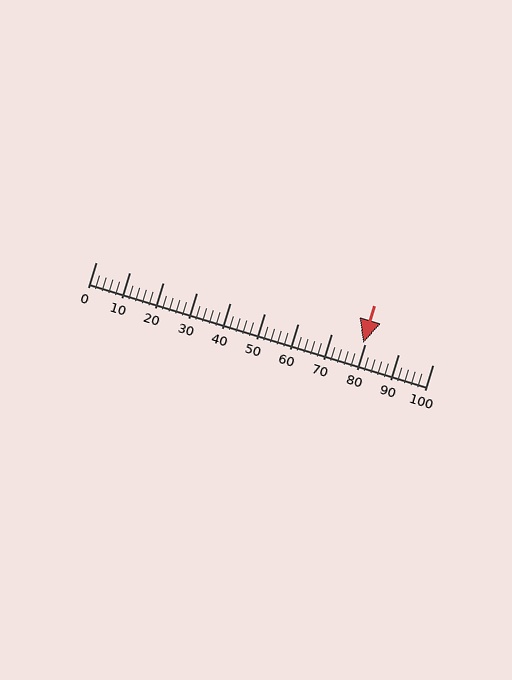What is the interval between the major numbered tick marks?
The major tick marks are spaced 10 units apart.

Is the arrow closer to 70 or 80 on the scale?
The arrow is closer to 80.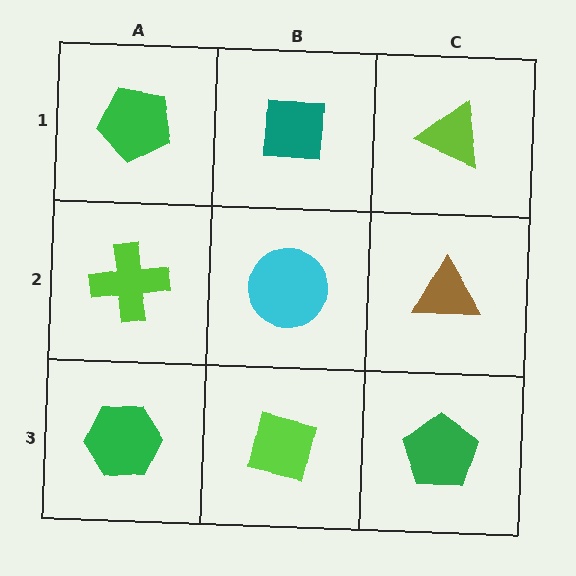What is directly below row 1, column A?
A lime cross.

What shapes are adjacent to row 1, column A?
A lime cross (row 2, column A), a teal square (row 1, column B).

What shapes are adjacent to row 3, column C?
A brown triangle (row 2, column C), a lime square (row 3, column B).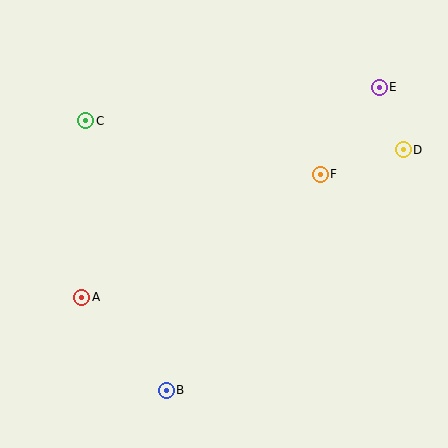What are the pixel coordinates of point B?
Point B is at (166, 390).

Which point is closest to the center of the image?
Point F at (320, 174) is closest to the center.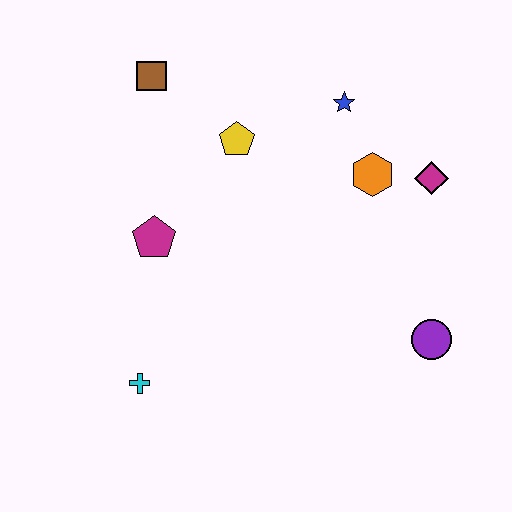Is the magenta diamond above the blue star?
No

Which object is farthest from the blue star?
The cyan cross is farthest from the blue star.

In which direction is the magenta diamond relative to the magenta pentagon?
The magenta diamond is to the right of the magenta pentagon.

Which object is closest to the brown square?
The yellow pentagon is closest to the brown square.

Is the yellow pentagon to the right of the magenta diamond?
No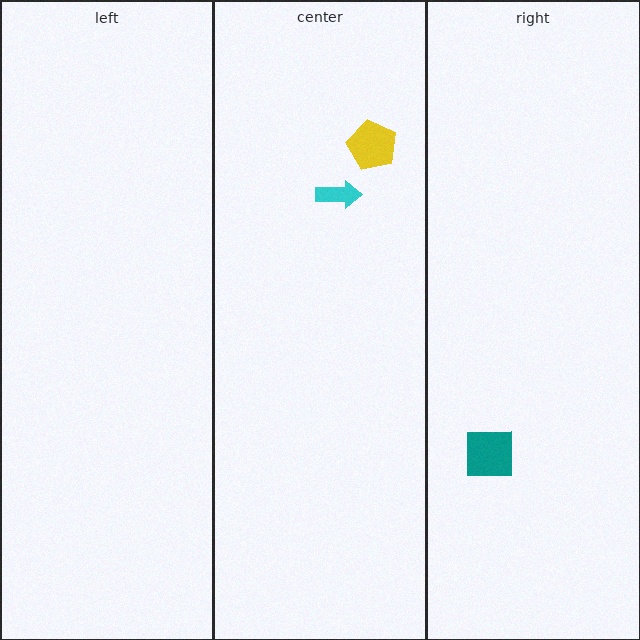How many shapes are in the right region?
1.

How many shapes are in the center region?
2.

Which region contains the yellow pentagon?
The center region.